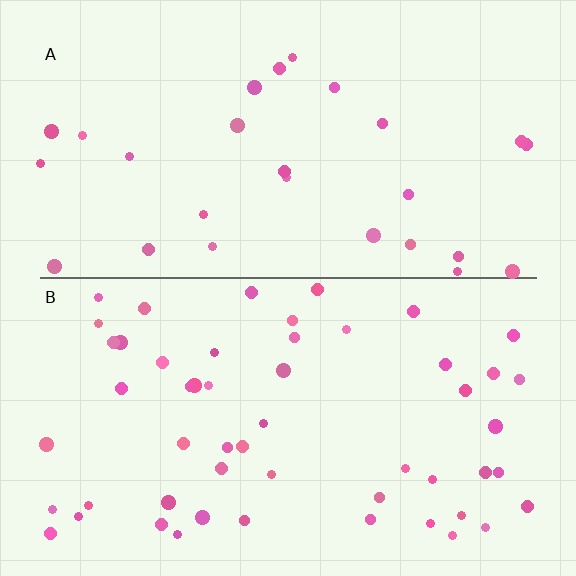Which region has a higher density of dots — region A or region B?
B (the bottom).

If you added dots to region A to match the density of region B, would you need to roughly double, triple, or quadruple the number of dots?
Approximately double.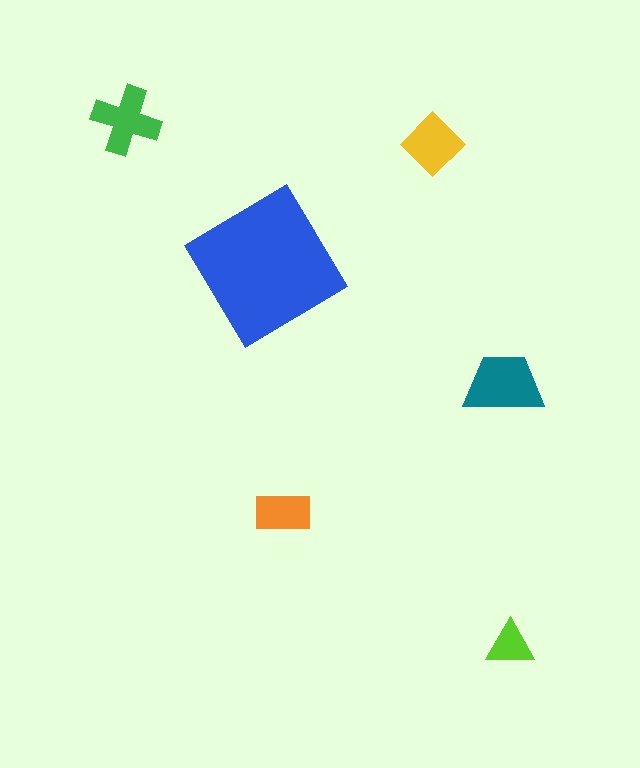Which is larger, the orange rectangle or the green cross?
The green cross.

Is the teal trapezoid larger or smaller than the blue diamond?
Smaller.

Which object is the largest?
The blue diamond.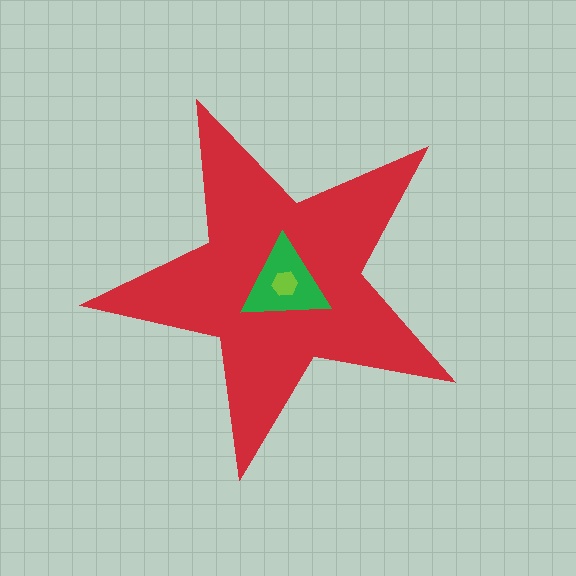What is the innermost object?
The lime hexagon.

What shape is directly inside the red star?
The green triangle.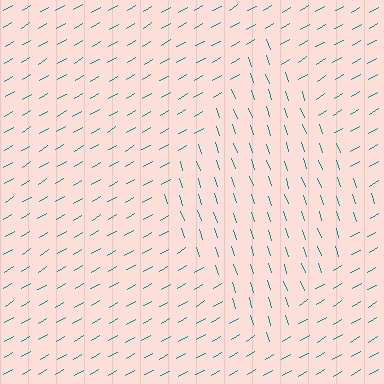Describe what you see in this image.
The image is filled with small teal line segments. A diamond region in the image has lines oriented differently from the surrounding lines, creating a visible texture boundary.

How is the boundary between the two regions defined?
The boundary is defined purely by a change in line orientation (approximately 78 degrees difference). All lines are the same color and thickness.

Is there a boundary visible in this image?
Yes, there is a texture boundary formed by a change in line orientation.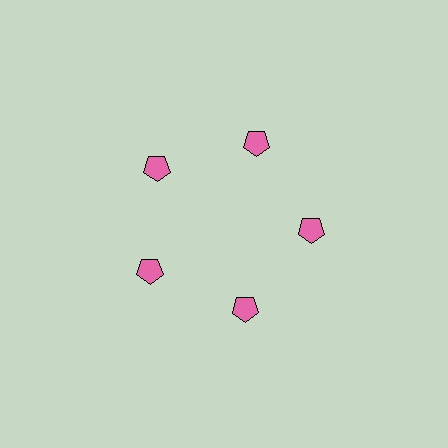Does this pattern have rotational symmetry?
Yes, this pattern has 5-fold rotational symmetry. It looks the same after rotating 72 degrees around the center.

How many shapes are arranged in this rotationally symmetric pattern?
There are 5 shapes, arranged in 5 groups of 1.